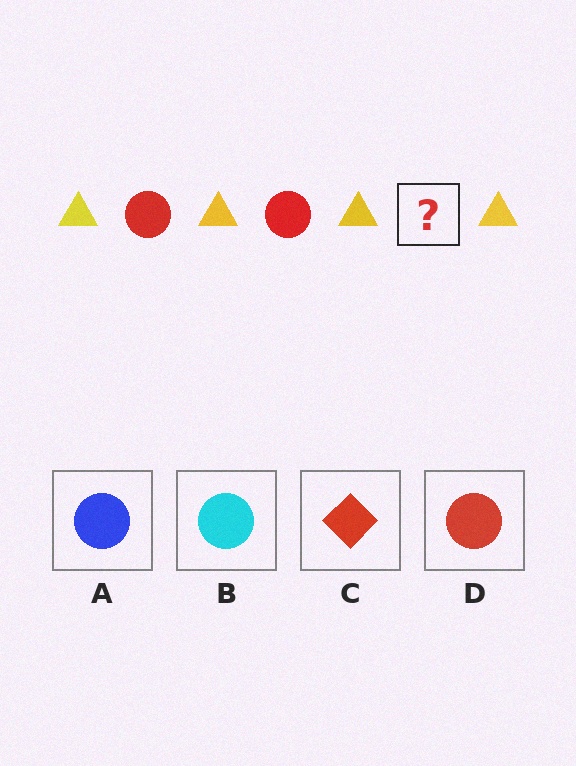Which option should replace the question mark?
Option D.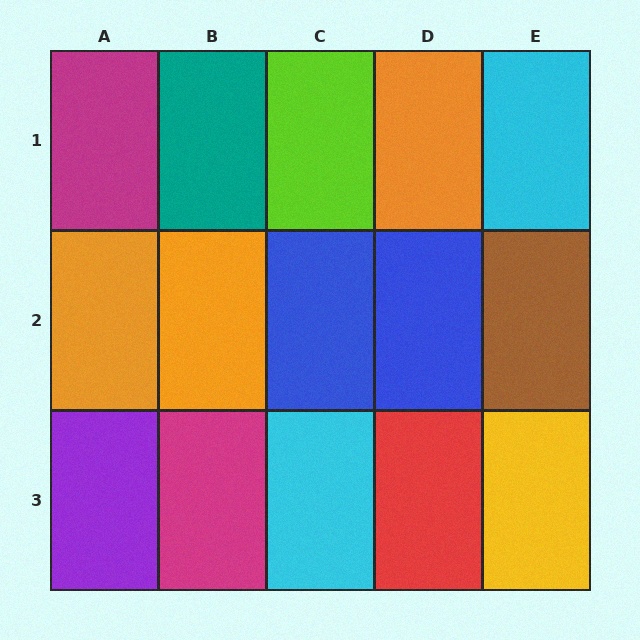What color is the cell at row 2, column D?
Blue.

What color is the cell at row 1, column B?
Teal.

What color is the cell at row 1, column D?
Orange.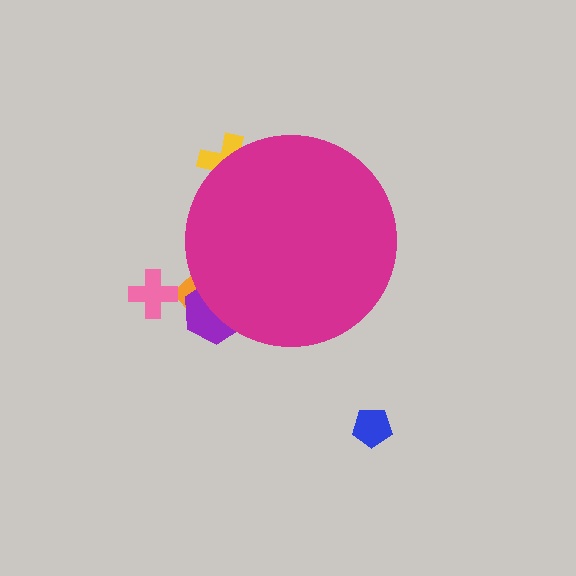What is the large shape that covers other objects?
A magenta circle.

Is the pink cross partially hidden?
No, the pink cross is fully visible.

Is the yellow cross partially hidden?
Yes, the yellow cross is partially hidden behind the magenta circle.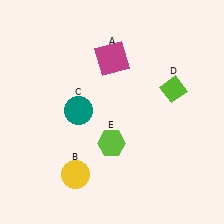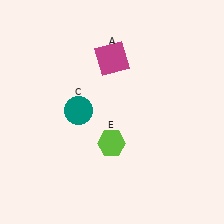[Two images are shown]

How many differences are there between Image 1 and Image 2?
There are 2 differences between the two images.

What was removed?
The yellow circle (B), the lime diamond (D) were removed in Image 2.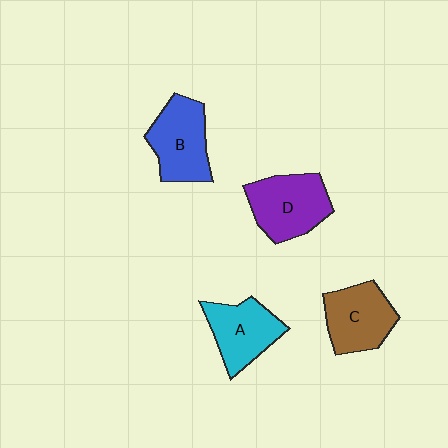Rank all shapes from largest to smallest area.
From largest to smallest: D (purple), B (blue), C (brown), A (cyan).